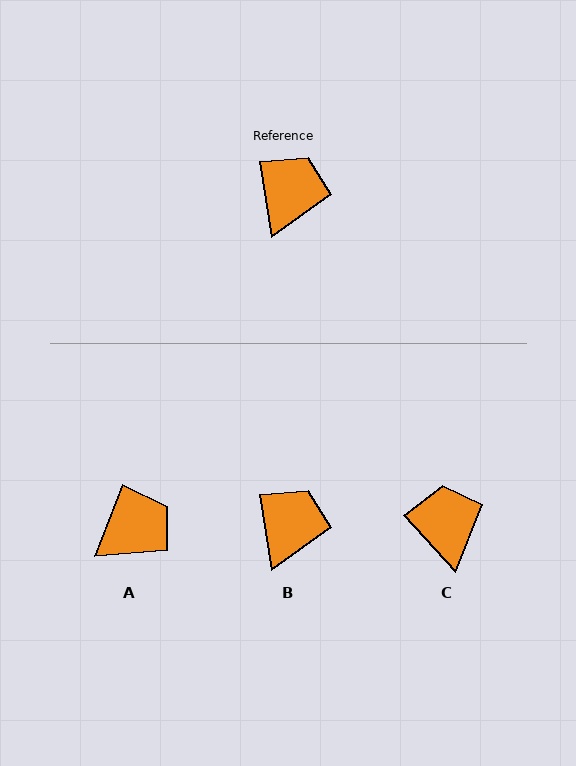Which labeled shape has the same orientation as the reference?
B.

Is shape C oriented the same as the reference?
No, it is off by about 33 degrees.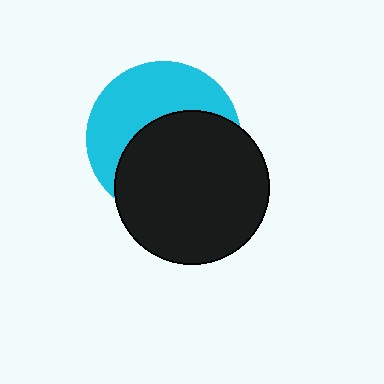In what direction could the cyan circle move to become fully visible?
The cyan circle could move up. That would shift it out from behind the black circle entirely.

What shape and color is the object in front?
The object in front is a black circle.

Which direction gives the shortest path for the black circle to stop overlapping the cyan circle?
Moving down gives the shortest separation.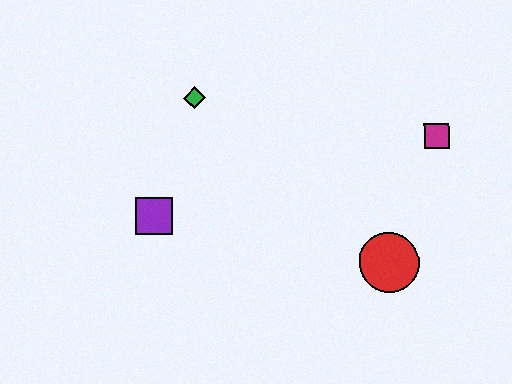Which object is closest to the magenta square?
The red circle is closest to the magenta square.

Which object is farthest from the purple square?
The magenta square is farthest from the purple square.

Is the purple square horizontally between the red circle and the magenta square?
No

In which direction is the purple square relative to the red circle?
The purple square is to the left of the red circle.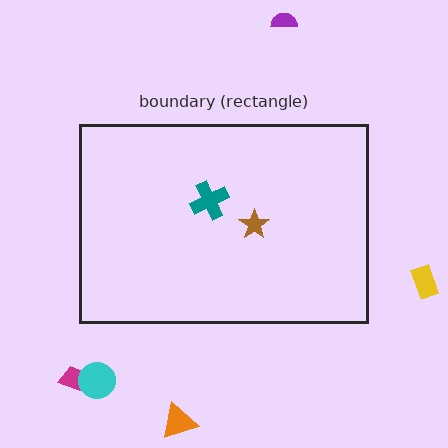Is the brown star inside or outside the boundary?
Inside.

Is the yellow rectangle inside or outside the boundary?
Outside.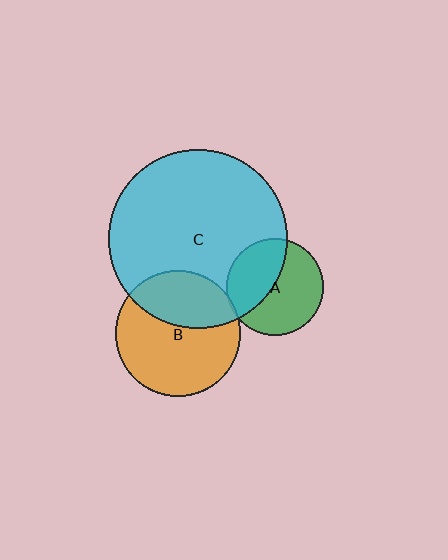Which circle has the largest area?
Circle C (cyan).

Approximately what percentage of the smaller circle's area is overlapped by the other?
Approximately 5%.